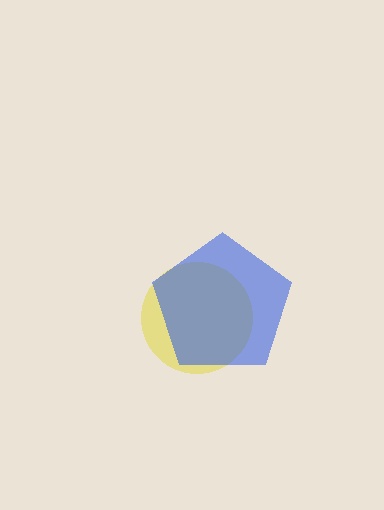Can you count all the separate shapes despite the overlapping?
Yes, there are 2 separate shapes.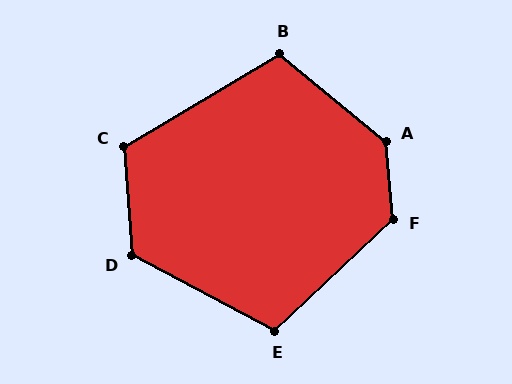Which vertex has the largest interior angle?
A, at approximately 134 degrees.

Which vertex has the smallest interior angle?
E, at approximately 109 degrees.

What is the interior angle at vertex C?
Approximately 117 degrees (obtuse).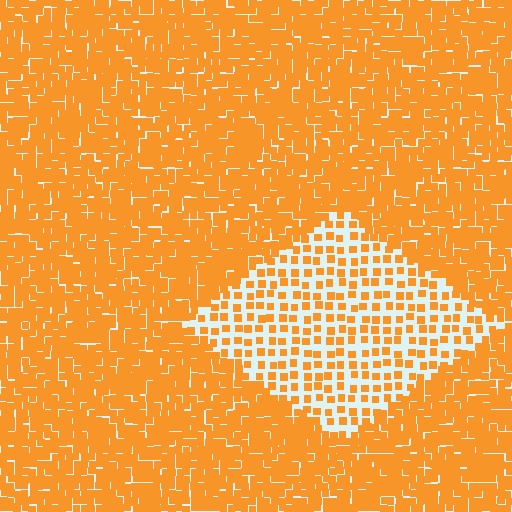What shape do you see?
I see a diamond.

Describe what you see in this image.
The image contains small orange elements arranged at two different densities. A diamond-shaped region is visible where the elements are less densely packed than the surrounding area.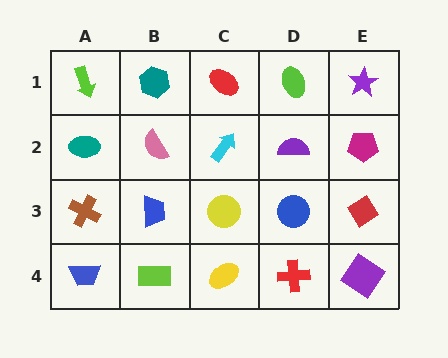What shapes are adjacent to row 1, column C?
A cyan arrow (row 2, column C), a teal hexagon (row 1, column B), a lime ellipse (row 1, column D).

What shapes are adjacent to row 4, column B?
A blue trapezoid (row 3, column B), a blue trapezoid (row 4, column A), a yellow ellipse (row 4, column C).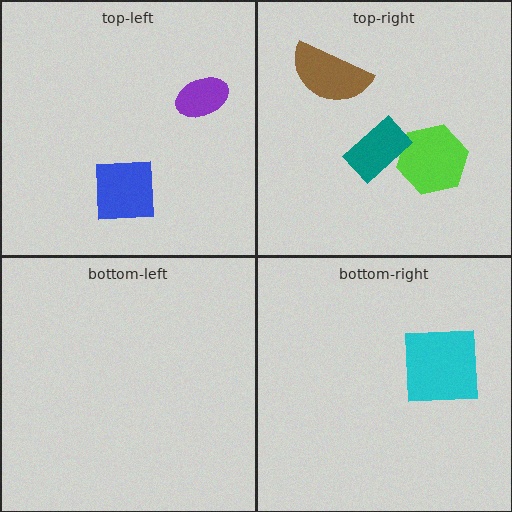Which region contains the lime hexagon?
The top-right region.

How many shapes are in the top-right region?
3.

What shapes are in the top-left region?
The purple ellipse, the blue square.